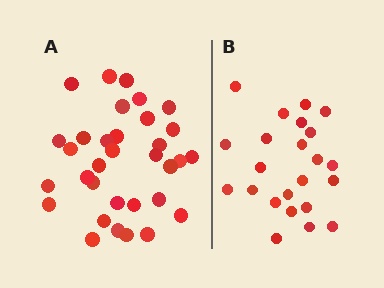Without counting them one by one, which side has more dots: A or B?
Region A (the left region) has more dots.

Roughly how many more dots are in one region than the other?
Region A has roughly 10 or so more dots than region B.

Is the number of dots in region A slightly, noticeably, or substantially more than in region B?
Region A has noticeably more, but not dramatically so. The ratio is roughly 1.4 to 1.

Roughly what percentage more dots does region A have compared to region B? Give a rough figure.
About 45% more.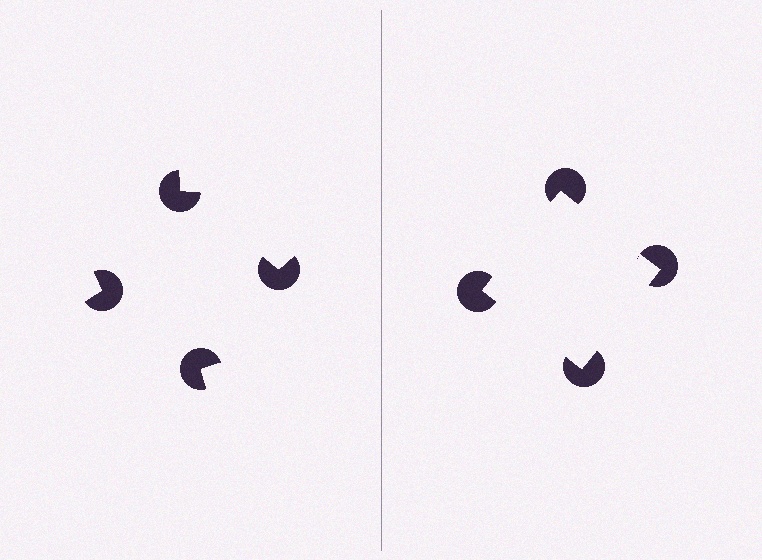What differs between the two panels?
The pac-man discs are positioned identically on both sides; only the wedge orientations differ. On the right they align to a square; on the left they are misaligned.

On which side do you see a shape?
An illusory square appears on the right side. On the left side the wedge cuts are rotated, so no coherent shape forms.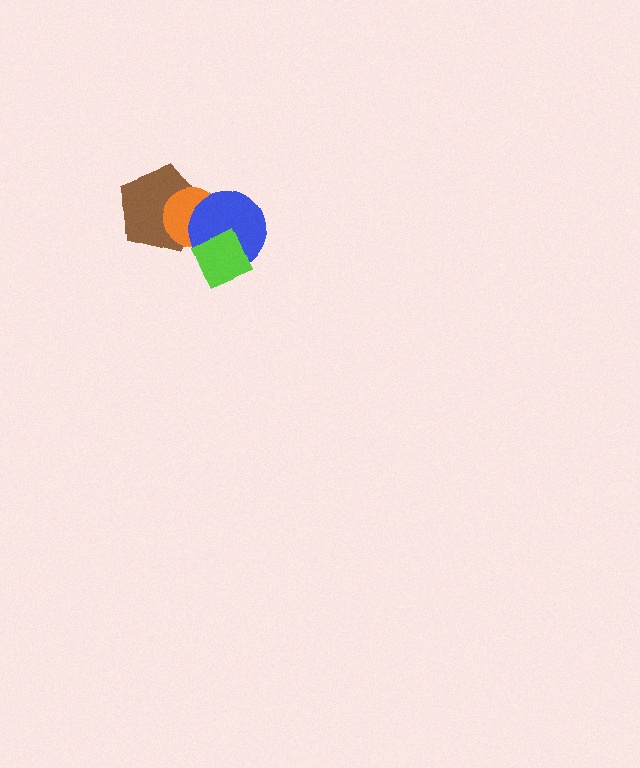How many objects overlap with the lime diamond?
2 objects overlap with the lime diamond.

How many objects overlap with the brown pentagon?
2 objects overlap with the brown pentagon.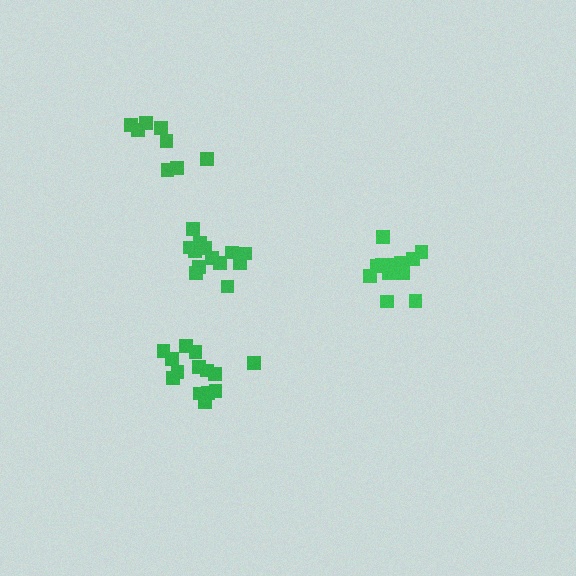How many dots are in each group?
Group 1: 13 dots, Group 2: 14 dots, Group 3: 8 dots, Group 4: 14 dots (49 total).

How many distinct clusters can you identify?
There are 4 distinct clusters.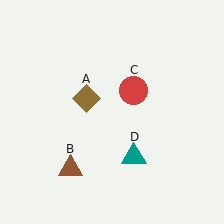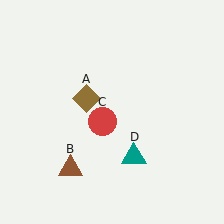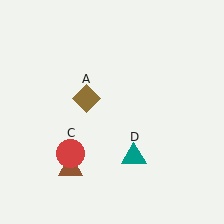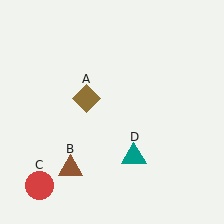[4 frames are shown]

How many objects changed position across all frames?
1 object changed position: red circle (object C).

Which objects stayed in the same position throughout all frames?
Brown diamond (object A) and brown triangle (object B) and teal triangle (object D) remained stationary.